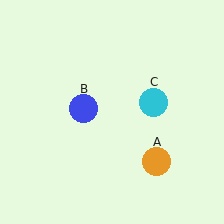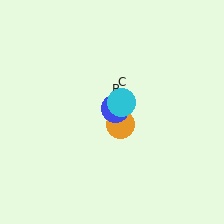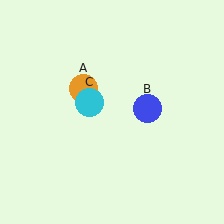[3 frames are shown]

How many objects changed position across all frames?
3 objects changed position: orange circle (object A), blue circle (object B), cyan circle (object C).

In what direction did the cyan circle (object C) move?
The cyan circle (object C) moved left.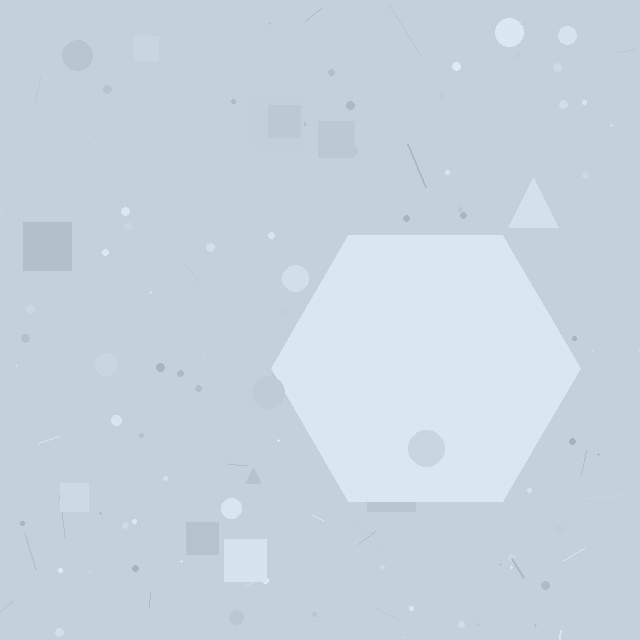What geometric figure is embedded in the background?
A hexagon is embedded in the background.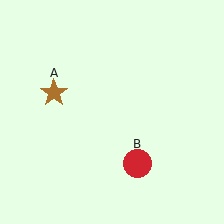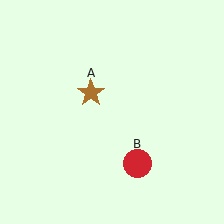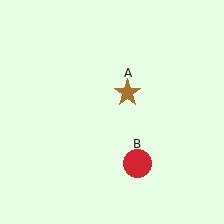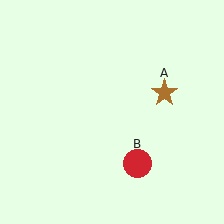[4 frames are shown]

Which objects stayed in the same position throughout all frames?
Red circle (object B) remained stationary.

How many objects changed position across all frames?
1 object changed position: brown star (object A).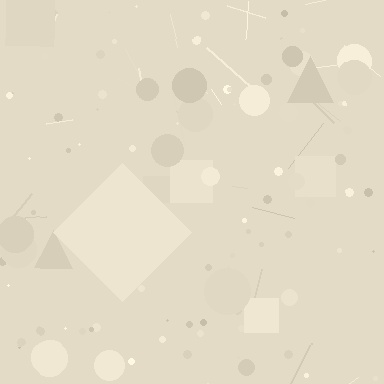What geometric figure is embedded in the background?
A diamond is embedded in the background.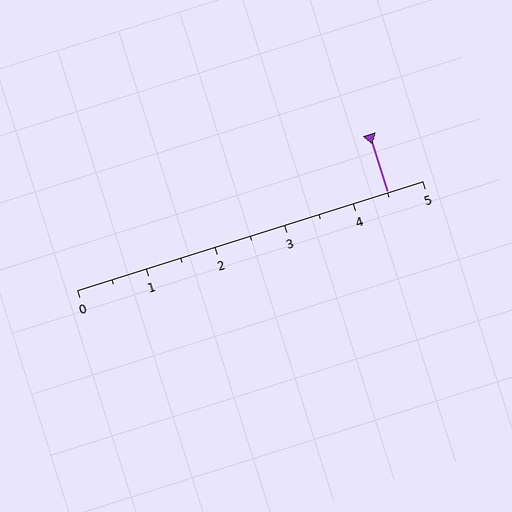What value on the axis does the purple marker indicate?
The marker indicates approximately 4.5.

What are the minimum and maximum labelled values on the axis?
The axis runs from 0 to 5.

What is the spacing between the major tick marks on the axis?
The major ticks are spaced 1 apart.